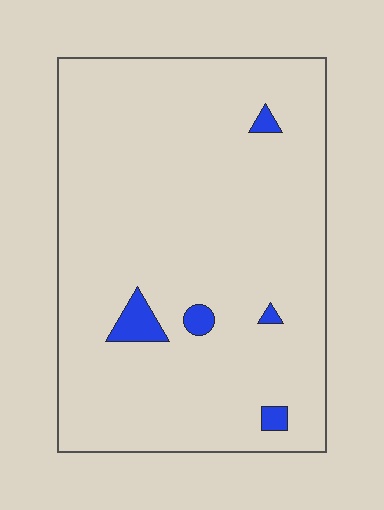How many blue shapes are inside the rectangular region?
5.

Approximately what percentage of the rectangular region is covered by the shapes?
Approximately 5%.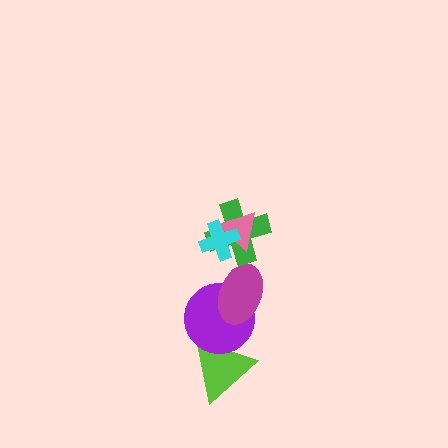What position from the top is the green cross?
The green cross is 3rd from the top.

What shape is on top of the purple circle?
The magenta ellipse is on top of the purple circle.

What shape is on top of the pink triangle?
The cyan cross is on top of the pink triangle.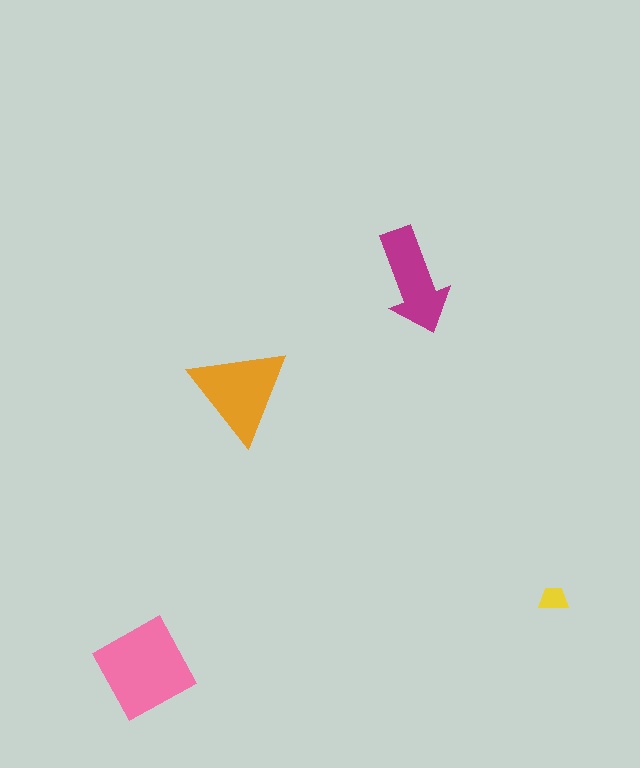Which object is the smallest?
The yellow trapezoid.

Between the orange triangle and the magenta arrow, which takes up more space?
The orange triangle.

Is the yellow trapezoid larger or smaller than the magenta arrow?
Smaller.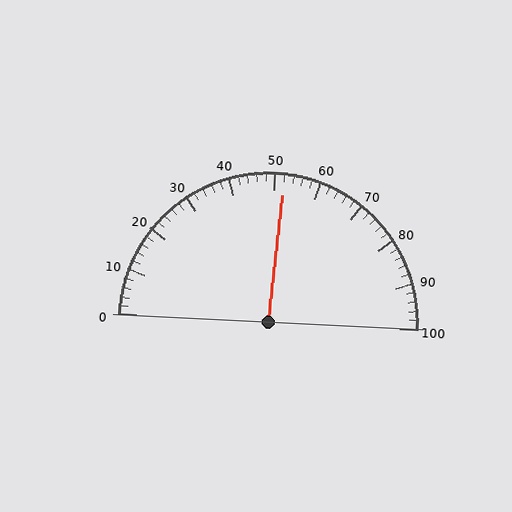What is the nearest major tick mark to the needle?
The nearest major tick mark is 50.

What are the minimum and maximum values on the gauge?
The gauge ranges from 0 to 100.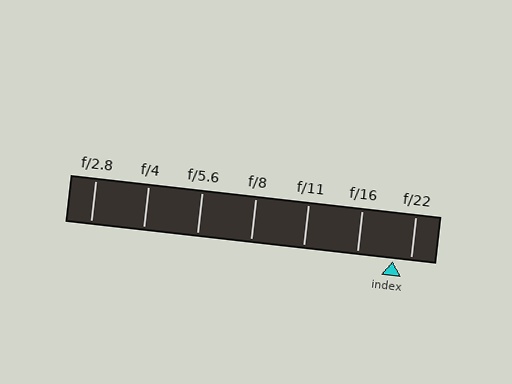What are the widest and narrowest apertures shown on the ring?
The widest aperture shown is f/2.8 and the narrowest is f/22.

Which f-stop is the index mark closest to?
The index mark is closest to f/22.